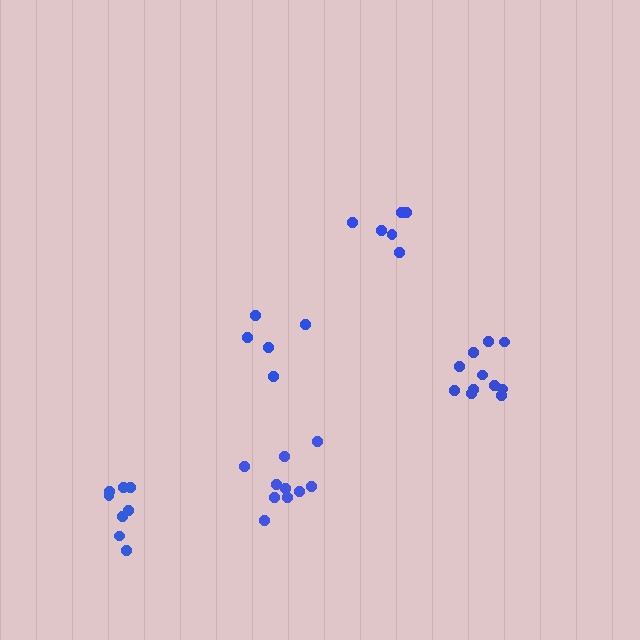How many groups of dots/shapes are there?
There are 5 groups.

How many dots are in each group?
Group 1: 5 dots, Group 2: 6 dots, Group 3: 10 dots, Group 4: 8 dots, Group 5: 11 dots (40 total).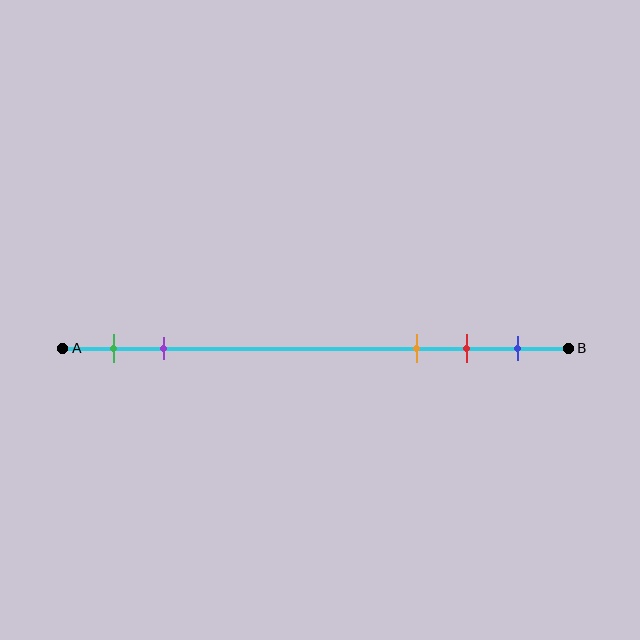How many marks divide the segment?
There are 5 marks dividing the segment.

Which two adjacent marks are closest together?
The red and blue marks are the closest adjacent pair.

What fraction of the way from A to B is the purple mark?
The purple mark is approximately 20% (0.2) of the way from A to B.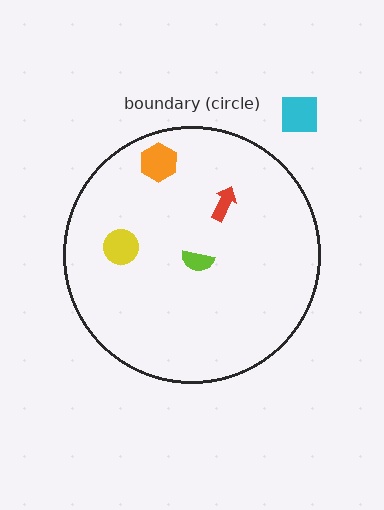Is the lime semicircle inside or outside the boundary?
Inside.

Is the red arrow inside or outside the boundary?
Inside.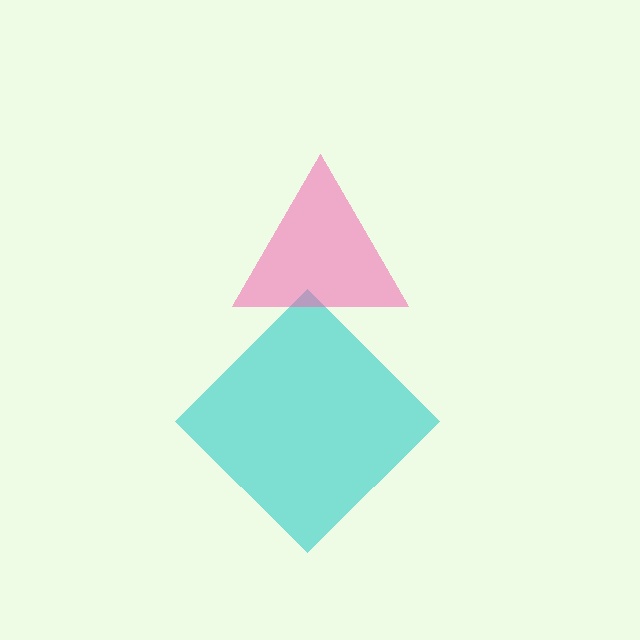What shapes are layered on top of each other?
The layered shapes are: a cyan diamond, a pink triangle.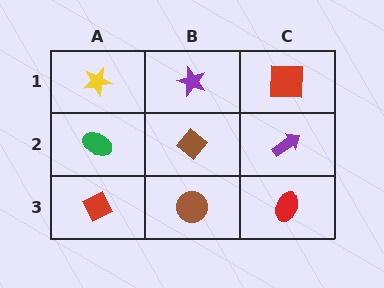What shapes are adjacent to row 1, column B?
A brown diamond (row 2, column B), a yellow star (row 1, column A), a red square (row 1, column C).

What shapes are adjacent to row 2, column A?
A yellow star (row 1, column A), a red diamond (row 3, column A), a brown diamond (row 2, column B).